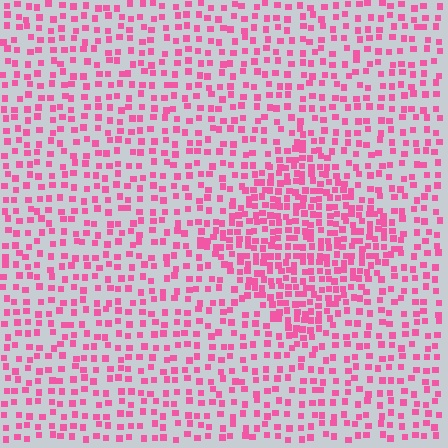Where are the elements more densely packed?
The elements are more densely packed inside the diamond boundary.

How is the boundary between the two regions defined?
The boundary is defined by a change in element density (approximately 2.0x ratio). All elements are the same color, size, and shape.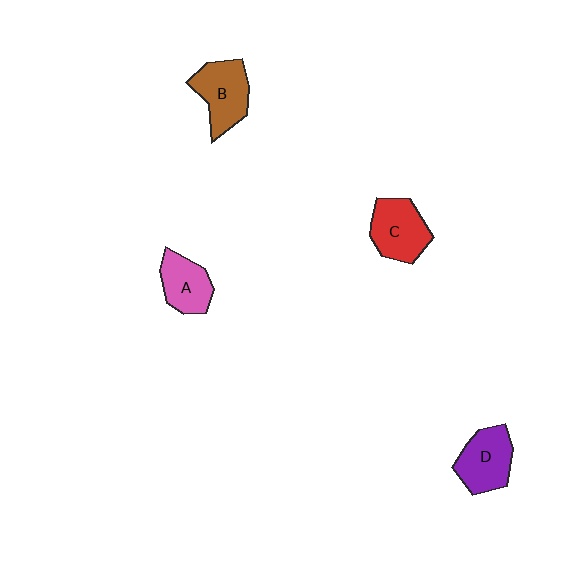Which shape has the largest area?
Shape B (brown).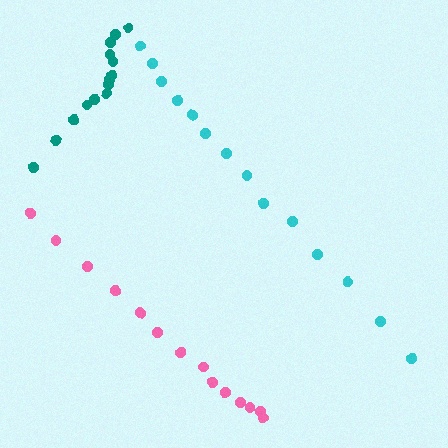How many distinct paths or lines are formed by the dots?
There are 3 distinct paths.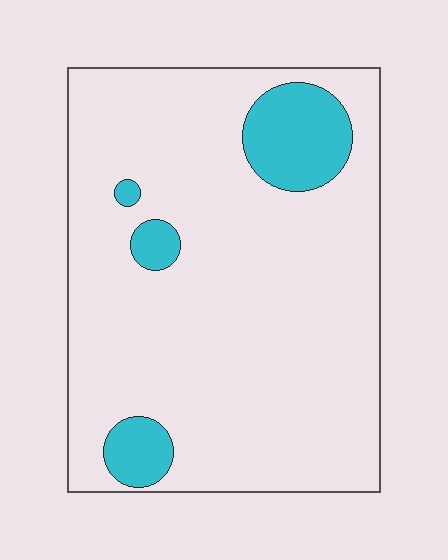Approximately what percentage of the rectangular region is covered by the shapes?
Approximately 10%.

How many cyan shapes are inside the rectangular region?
4.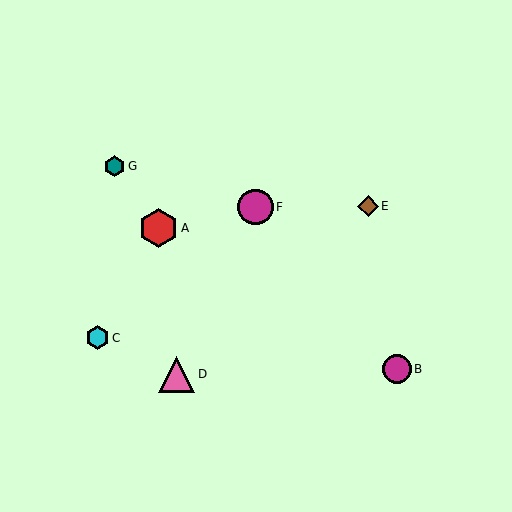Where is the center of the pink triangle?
The center of the pink triangle is at (177, 374).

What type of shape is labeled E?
Shape E is a brown diamond.